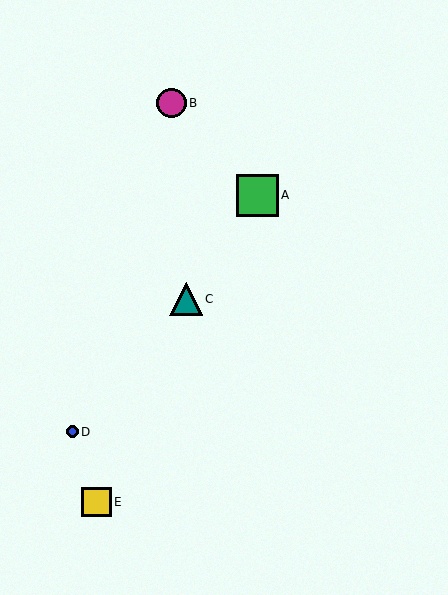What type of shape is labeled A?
Shape A is a green square.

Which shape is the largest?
The green square (labeled A) is the largest.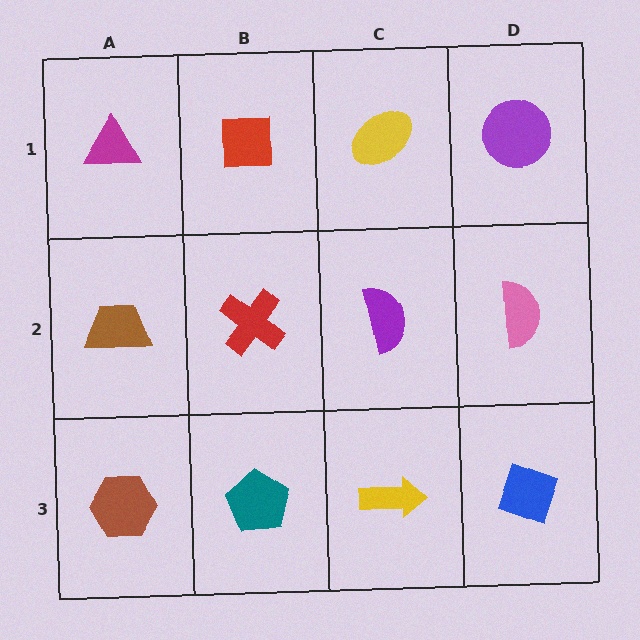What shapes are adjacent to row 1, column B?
A red cross (row 2, column B), a magenta triangle (row 1, column A), a yellow ellipse (row 1, column C).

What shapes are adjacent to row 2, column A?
A magenta triangle (row 1, column A), a brown hexagon (row 3, column A), a red cross (row 2, column B).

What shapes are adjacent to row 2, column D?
A purple circle (row 1, column D), a blue diamond (row 3, column D), a purple semicircle (row 2, column C).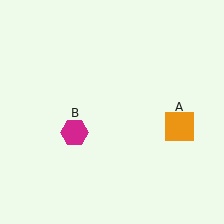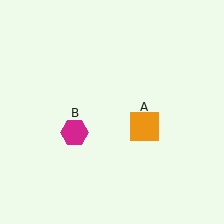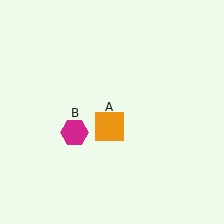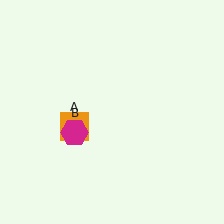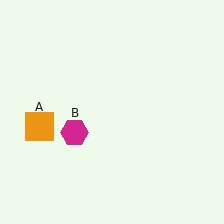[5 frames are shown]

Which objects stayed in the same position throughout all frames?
Magenta hexagon (object B) remained stationary.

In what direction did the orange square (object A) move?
The orange square (object A) moved left.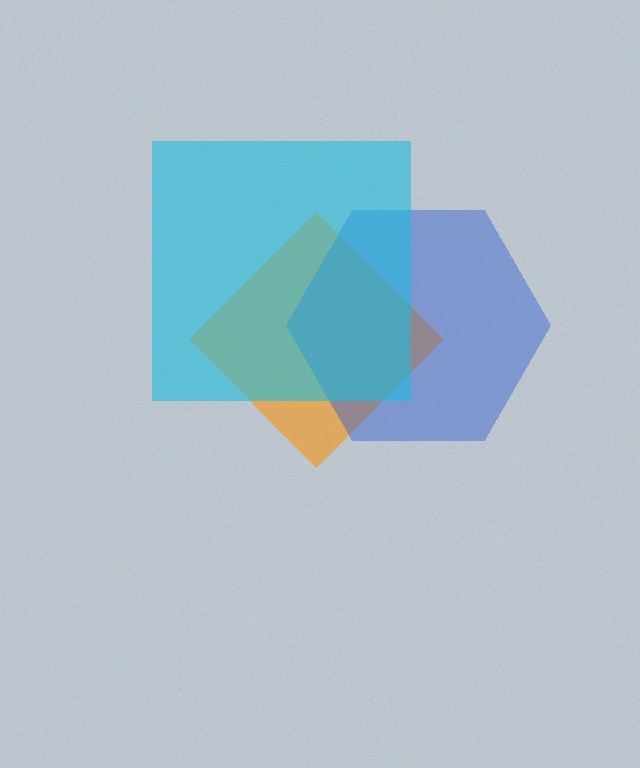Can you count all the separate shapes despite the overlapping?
Yes, there are 3 separate shapes.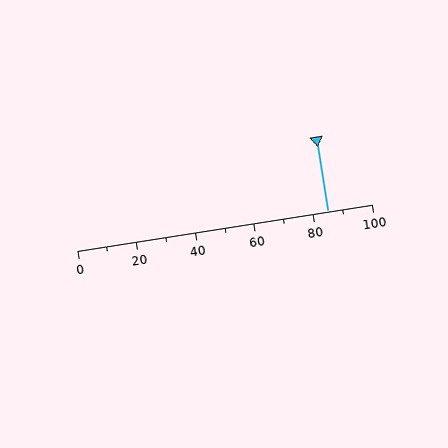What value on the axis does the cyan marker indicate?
The marker indicates approximately 85.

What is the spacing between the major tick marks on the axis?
The major ticks are spaced 20 apart.